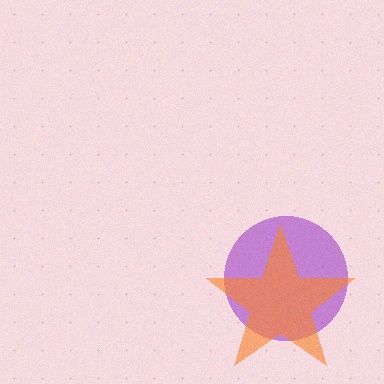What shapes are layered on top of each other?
The layered shapes are: a purple circle, an orange star.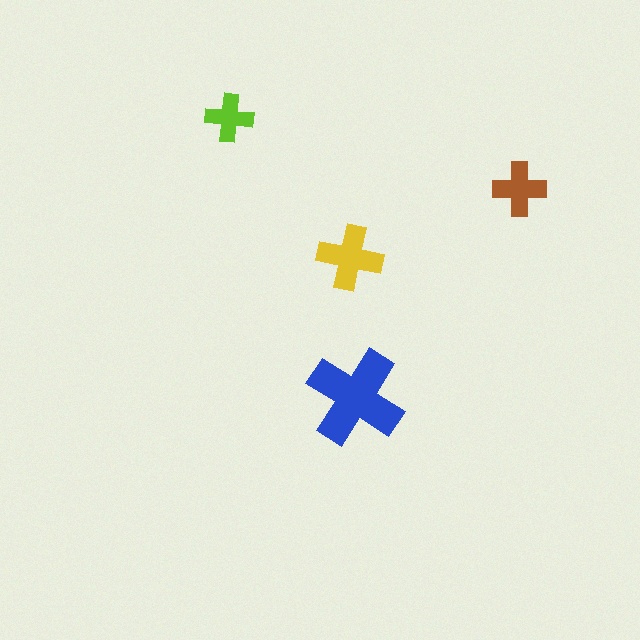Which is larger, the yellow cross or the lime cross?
The yellow one.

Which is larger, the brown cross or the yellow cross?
The yellow one.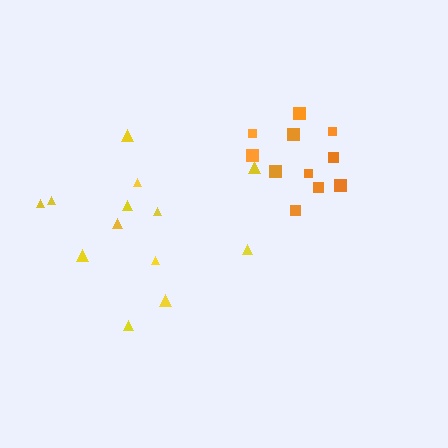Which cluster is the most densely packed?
Orange.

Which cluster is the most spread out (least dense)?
Yellow.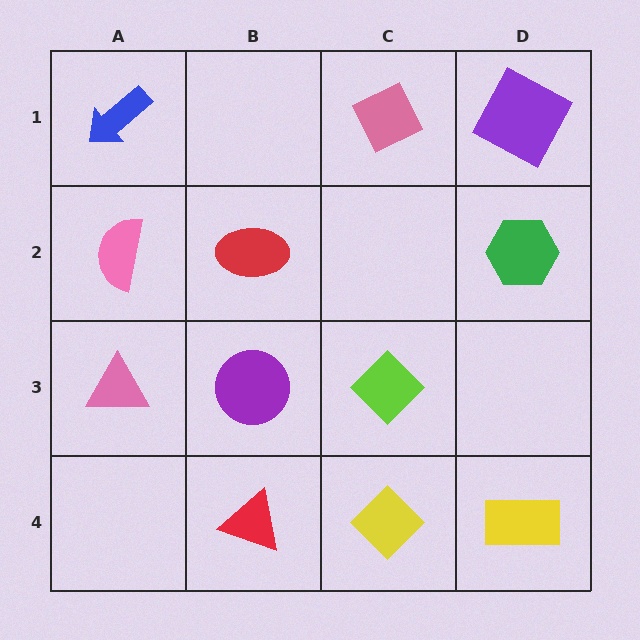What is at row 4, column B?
A red triangle.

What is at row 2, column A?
A pink semicircle.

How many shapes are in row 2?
3 shapes.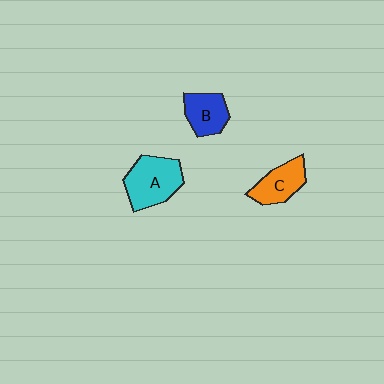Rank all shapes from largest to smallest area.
From largest to smallest: A (cyan), C (orange), B (blue).